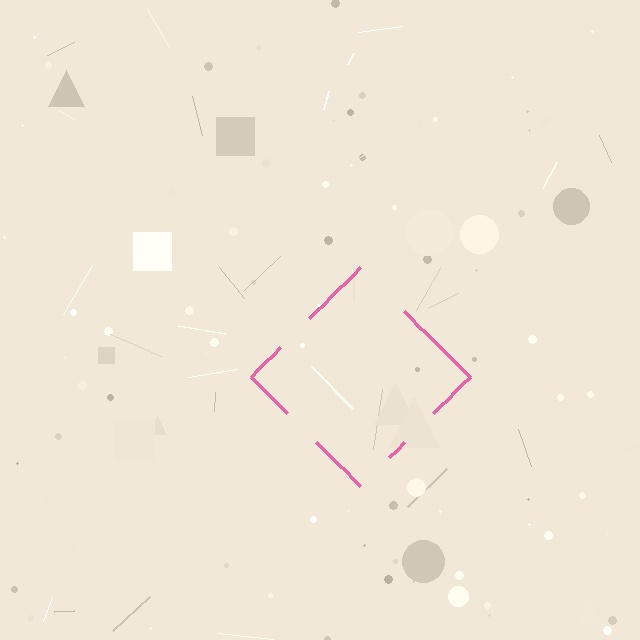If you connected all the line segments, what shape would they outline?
They would outline a diamond.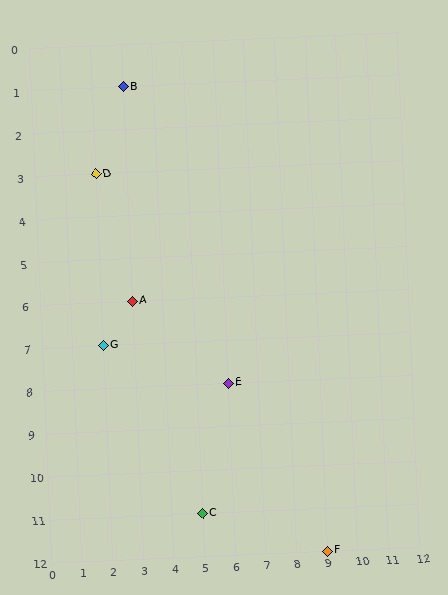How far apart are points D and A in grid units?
Points D and A are 1 column and 3 rows apart (about 3.2 grid units diagonally).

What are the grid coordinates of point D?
Point D is at grid coordinates (2, 3).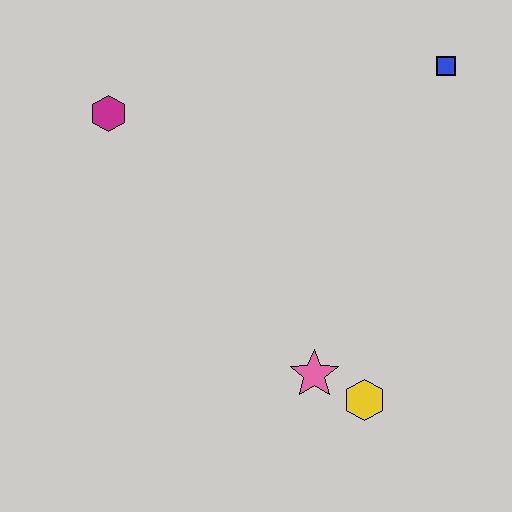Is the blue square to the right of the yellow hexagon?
Yes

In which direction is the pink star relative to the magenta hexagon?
The pink star is below the magenta hexagon.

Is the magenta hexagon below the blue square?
Yes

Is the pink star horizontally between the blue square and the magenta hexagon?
Yes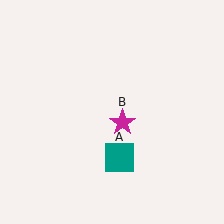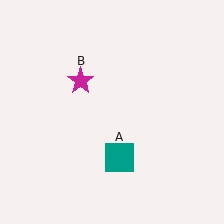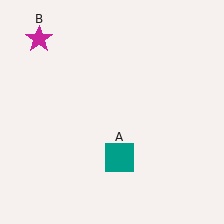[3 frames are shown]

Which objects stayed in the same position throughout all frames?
Teal square (object A) remained stationary.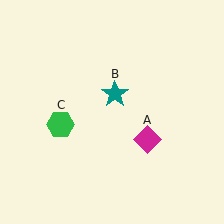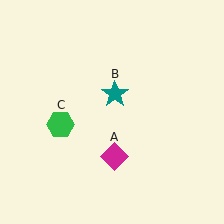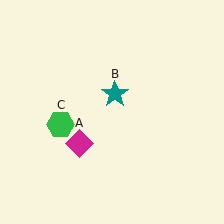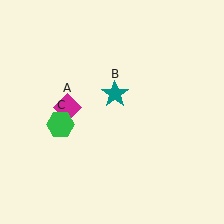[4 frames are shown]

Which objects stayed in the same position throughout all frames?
Teal star (object B) and green hexagon (object C) remained stationary.